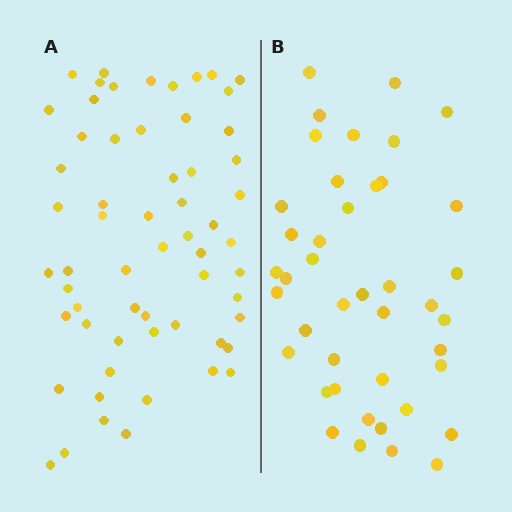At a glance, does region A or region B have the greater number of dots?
Region A (the left region) has more dots.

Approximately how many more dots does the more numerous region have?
Region A has approximately 20 more dots than region B.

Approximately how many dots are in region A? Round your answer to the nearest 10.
About 60 dots.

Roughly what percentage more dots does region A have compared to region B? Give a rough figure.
About 45% more.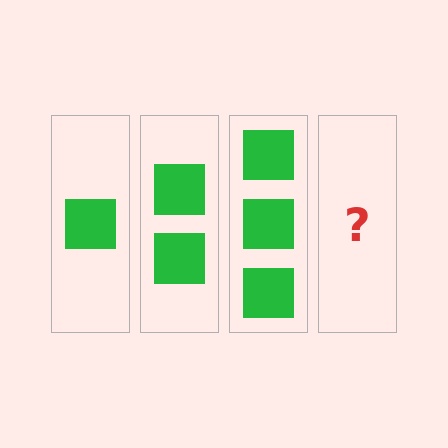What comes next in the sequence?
The next element should be 4 squares.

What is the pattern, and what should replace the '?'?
The pattern is that each step adds one more square. The '?' should be 4 squares.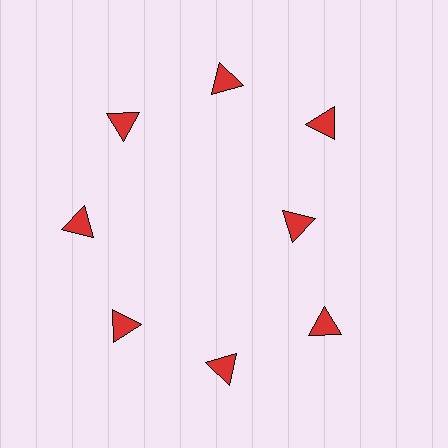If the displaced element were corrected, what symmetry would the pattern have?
It would have 8-fold rotational symmetry — the pattern would map onto itself every 45 degrees.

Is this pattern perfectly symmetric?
No. The 8 red triangles are arranged in a ring, but one element near the 3 o'clock position is pulled inward toward the center, breaking the 8-fold rotational symmetry.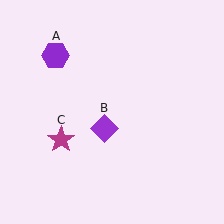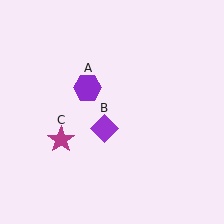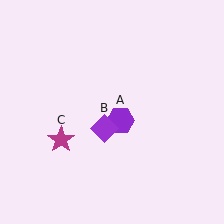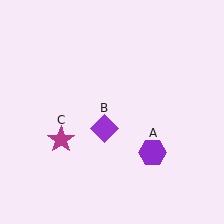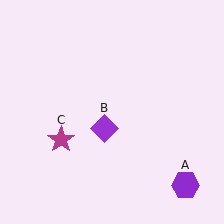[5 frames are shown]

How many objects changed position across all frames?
1 object changed position: purple hexagon (object A).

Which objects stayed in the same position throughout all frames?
Purple diamond (object B) and magenta star (object C) remained stationary.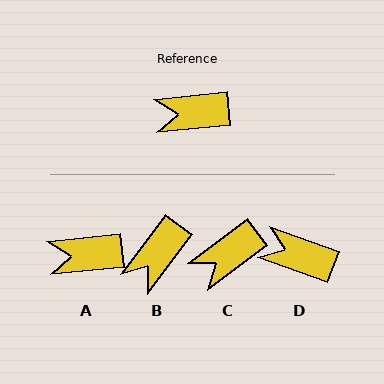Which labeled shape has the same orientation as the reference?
A.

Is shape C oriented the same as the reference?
No, it is off by about 31 degrees.